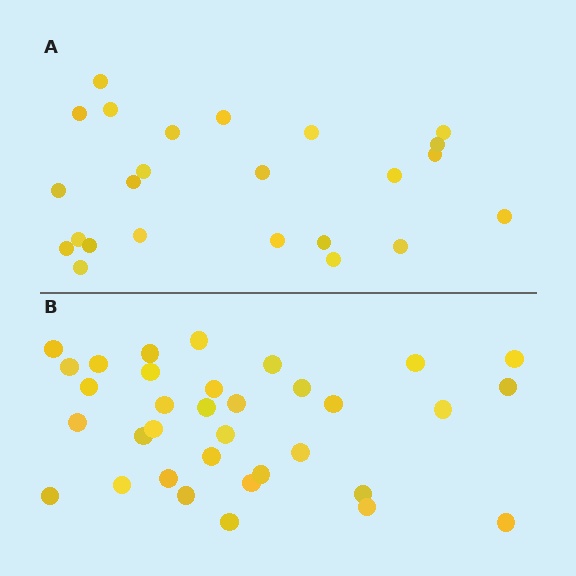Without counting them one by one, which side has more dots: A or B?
Region B (the bottom region) has more dots.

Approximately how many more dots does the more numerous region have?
Region B has roughly 10 or so more dots than region A.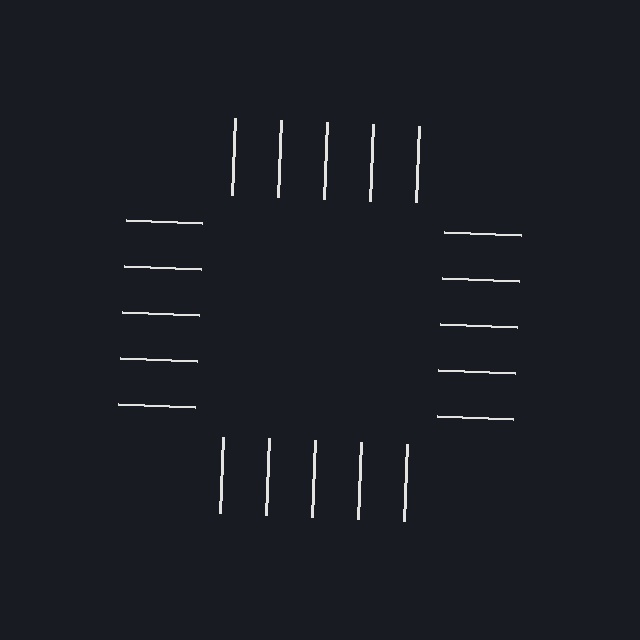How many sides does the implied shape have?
4 sides — the line-ends trace a square.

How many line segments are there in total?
20 — 5 along each of the 4 edges.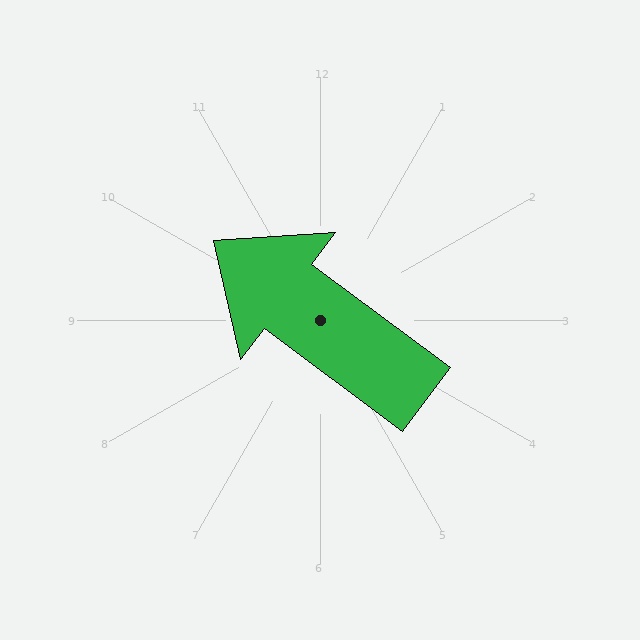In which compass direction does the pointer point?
Northwest.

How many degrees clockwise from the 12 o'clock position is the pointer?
Approximately 307 degrees.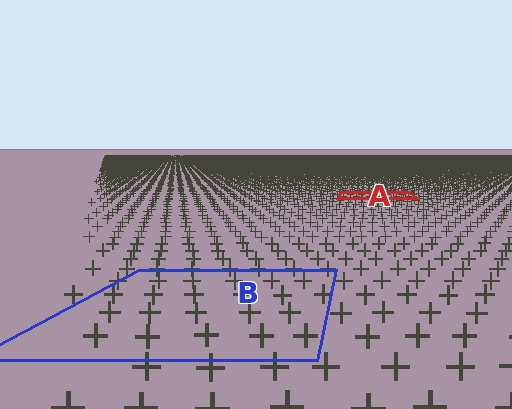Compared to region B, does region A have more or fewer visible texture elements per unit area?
Region A has more texture elements per unit area — they are packed more densely because it is farther away.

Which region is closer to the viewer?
Region B is closer. The texture elements there are larger and more spread out.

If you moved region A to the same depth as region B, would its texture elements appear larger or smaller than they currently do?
They would appear larger. At a closer depth, the same texture elements are projected at a bigger on-screen size.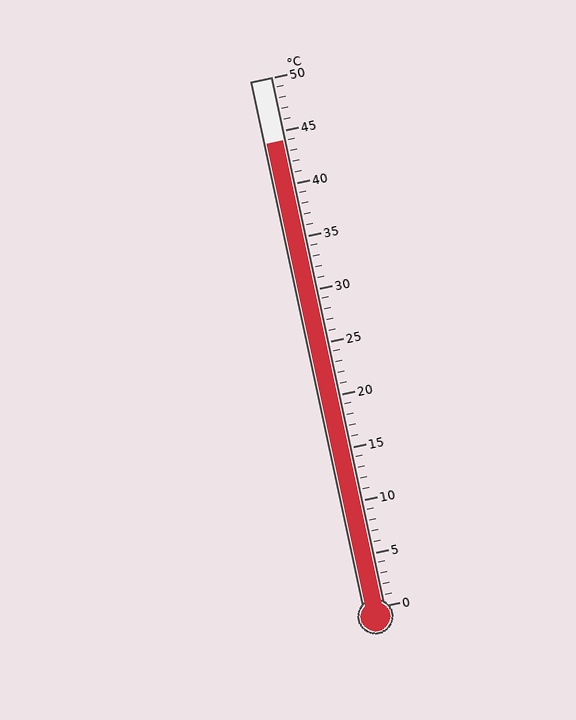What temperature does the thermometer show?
The thermometer shows approximately 44°C.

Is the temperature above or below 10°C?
The temperature is above 10°C.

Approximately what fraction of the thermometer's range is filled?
The thermometer is filled to approximately 90% of its range.